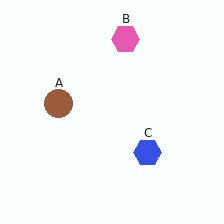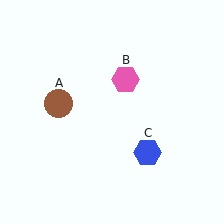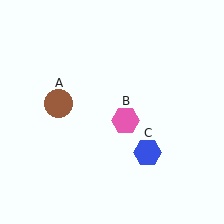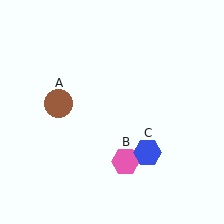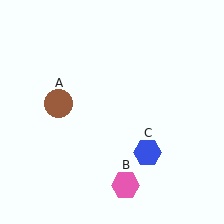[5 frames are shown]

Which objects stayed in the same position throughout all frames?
Brown circle (object A) and blue hexagon (object C) remained stationary.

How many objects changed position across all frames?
1 object changed position: pink hexagon (object B).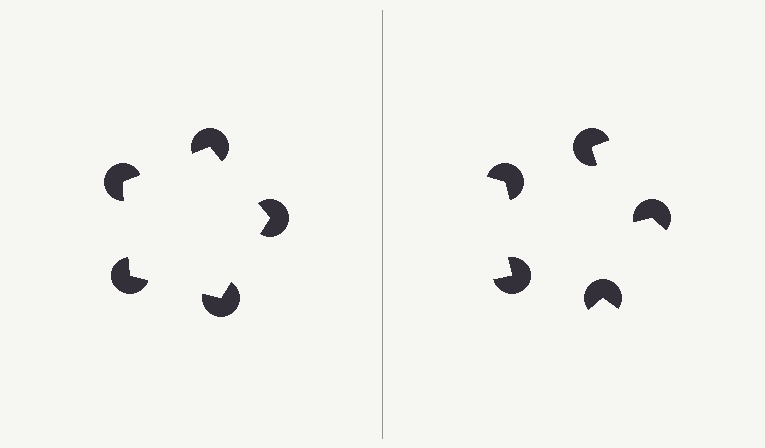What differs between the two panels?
The pac-man discs are positioned identically on both sides; only the wedge orientations differ. On the left they align to a pentagon; on the right they are misaligned.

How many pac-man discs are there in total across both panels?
10 — 5 on each side.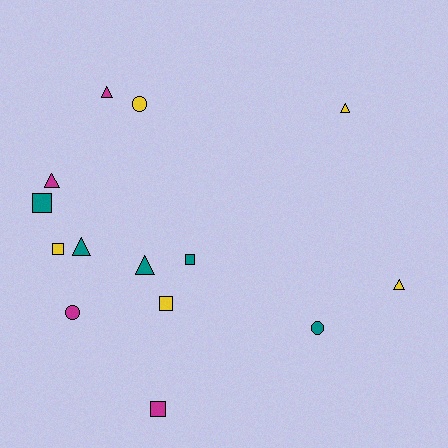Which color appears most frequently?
Teal, with 5 objects.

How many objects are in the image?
There are 14 objects.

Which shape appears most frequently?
Triangle, with 6 objects.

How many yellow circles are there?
There is 1 yellow circle.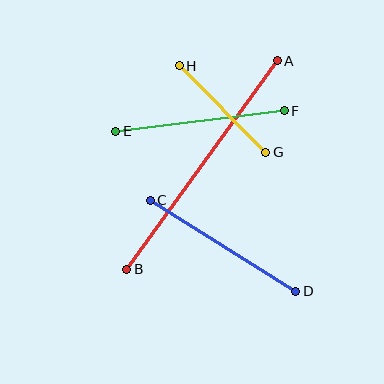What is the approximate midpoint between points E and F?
The midpoint is at approximately (200, 121) pixels.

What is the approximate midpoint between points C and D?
The midpoint is at approximately (223, 246) pixels.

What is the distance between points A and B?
The distance is approximately 257 pixels.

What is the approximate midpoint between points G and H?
The midpoint is at approximately (223, 109) pixels.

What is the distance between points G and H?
The distance is approximately 123 pixels.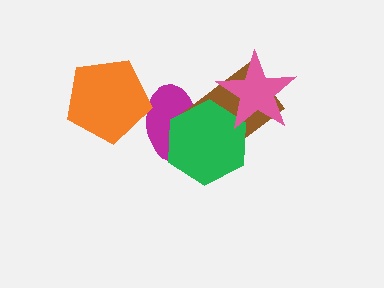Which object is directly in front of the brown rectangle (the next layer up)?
The green hexagon is directly in front of the brown rectangle.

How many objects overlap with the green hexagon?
3 objects overlap with the green hexagon.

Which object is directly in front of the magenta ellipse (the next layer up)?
The brown rectangle is directly in front of the magenta ellipse.